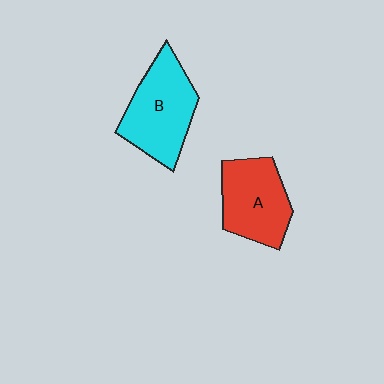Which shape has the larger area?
Shape B (cyan).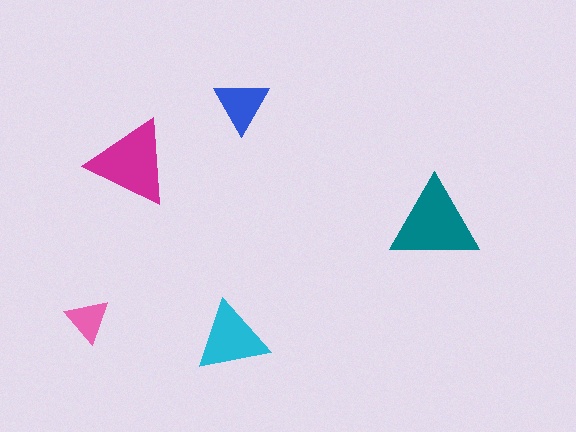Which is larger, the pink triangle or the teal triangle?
The teal one.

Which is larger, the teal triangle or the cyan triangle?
The teal one.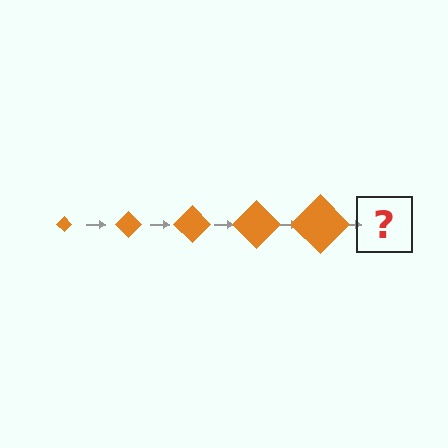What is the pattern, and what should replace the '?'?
The pattern is that the diamond gets progressively larger each step. The '?' should be an orange diamond, larger than the previous one.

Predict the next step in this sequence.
The next step is an orange diamond, larger than the previous one.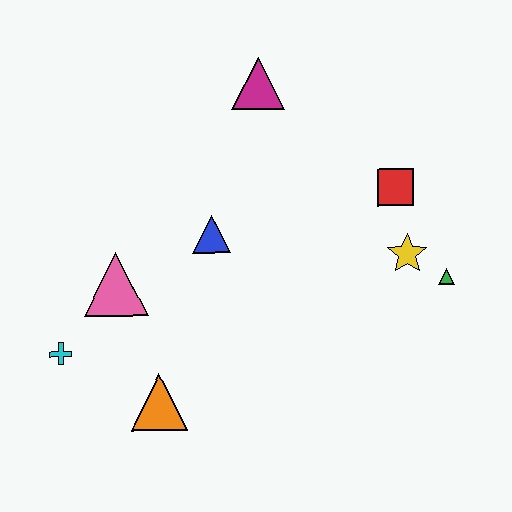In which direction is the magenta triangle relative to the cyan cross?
The magenta triangle is above the cyan cross.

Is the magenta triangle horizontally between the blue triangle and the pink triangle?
No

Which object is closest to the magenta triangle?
The blue triangle is closest to the magenta triangle.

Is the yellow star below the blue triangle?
Yes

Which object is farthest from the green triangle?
The cyan cross is farthest from the green triangle.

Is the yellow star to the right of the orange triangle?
Yes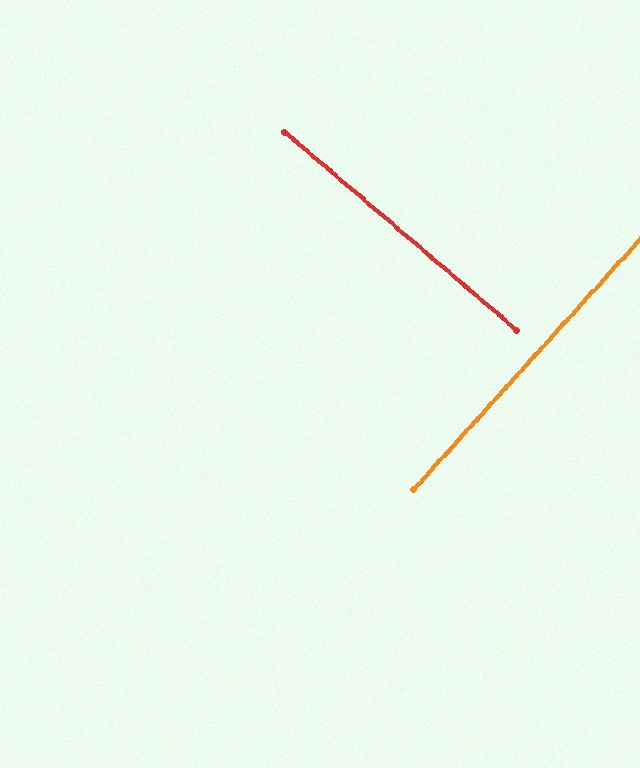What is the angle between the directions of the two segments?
Approximately 88 degrees.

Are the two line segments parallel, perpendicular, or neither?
Perpendicular — they meet at approximately 88°.